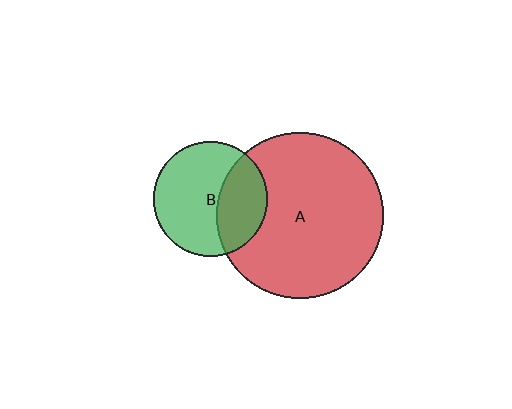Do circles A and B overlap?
Yes.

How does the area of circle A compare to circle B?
Approximately 2.1 times.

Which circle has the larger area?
Circle A (red).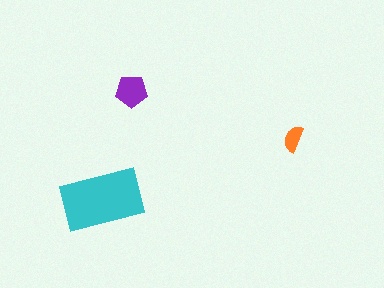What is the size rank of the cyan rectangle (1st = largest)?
1st.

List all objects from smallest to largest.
The orange semicircle, the purple pentagon, the cyan rectangle.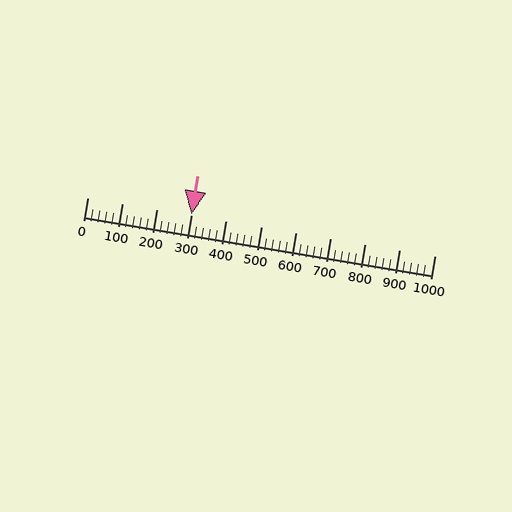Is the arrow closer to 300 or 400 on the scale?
The arrow is closer to 300.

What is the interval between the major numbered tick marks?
The major tick marks are spaced 100 units apart.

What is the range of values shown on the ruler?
The ruler shows values from 0 to 1000.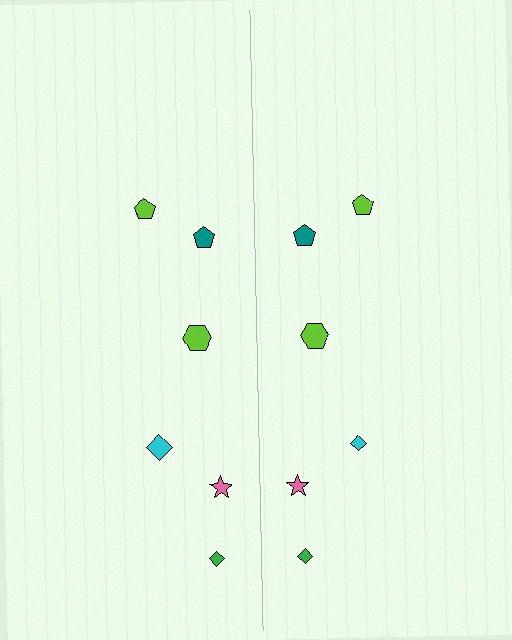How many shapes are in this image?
There are 12 shapes in this image.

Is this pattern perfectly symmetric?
No, the pattern is not perfectly symmetric. The cyan diamond on the right side has a different size than its mirror counterpart.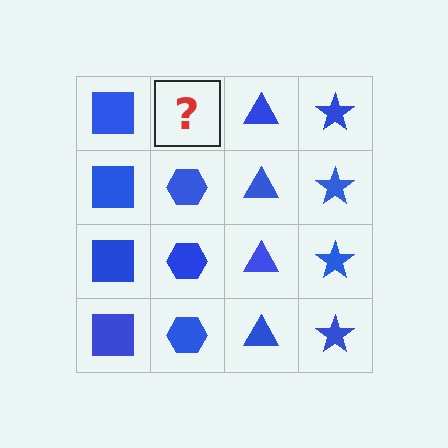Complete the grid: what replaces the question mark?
The question mark should be replaced with a blue hexagon.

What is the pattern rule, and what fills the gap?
The rule is that each column has a consistent shape. The gap should be filled with a blue hexagon.